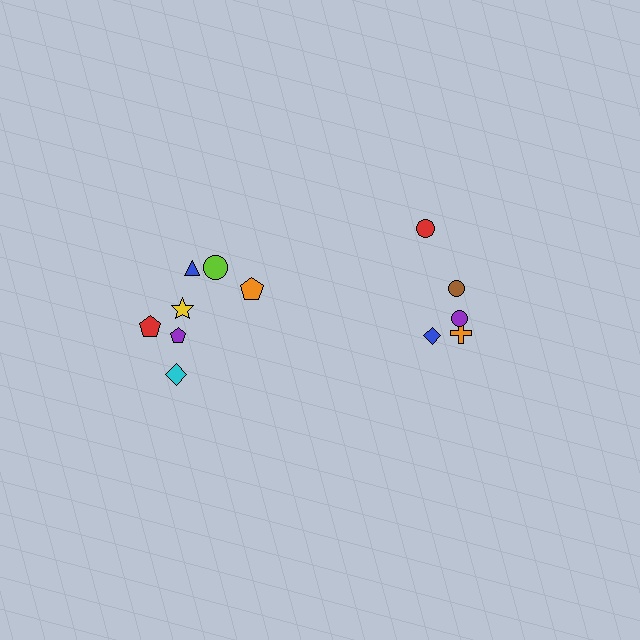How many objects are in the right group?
There are 5 objects.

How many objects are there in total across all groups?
There are 12 objects.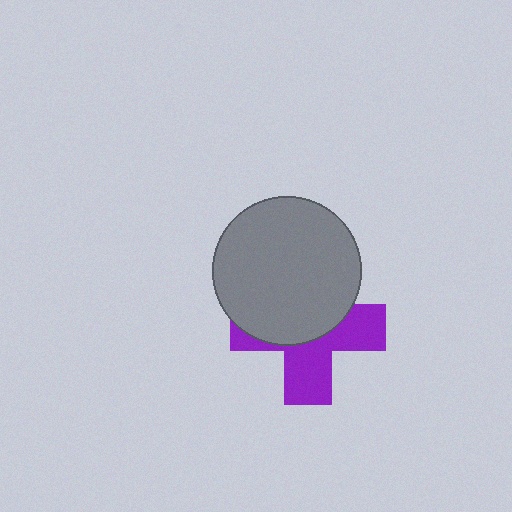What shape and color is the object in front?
The object in front is a gray circle.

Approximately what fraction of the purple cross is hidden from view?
Roughly 52% of the purple cross is hidden behind the gray circle.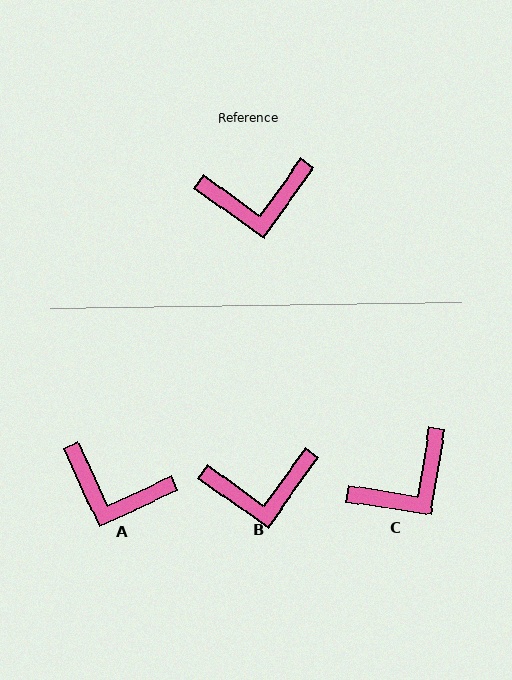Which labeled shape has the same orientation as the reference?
B.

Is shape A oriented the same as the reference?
No, it is off by about 30 degrees.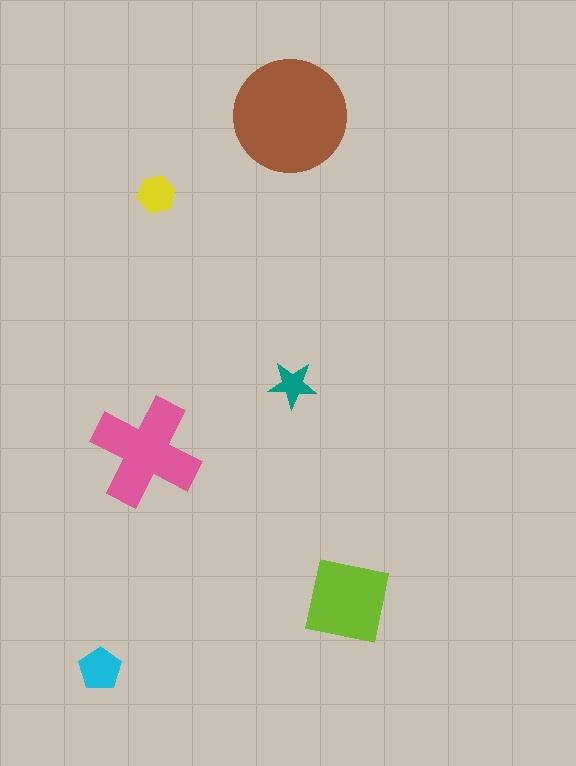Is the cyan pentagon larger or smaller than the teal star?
Larger.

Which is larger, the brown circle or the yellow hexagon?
The brown circle.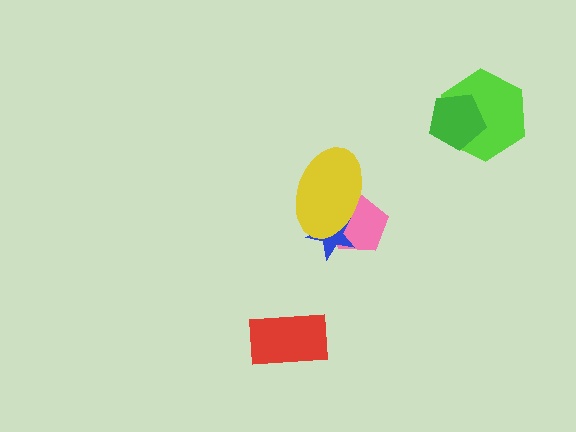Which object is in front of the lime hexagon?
The green pentagon is in front of the lime hexagon.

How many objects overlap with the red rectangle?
0 objects overlap with the red rectangle.